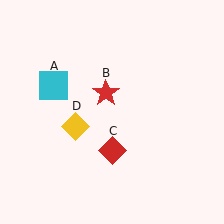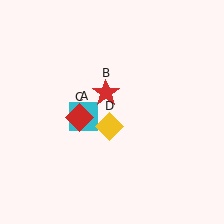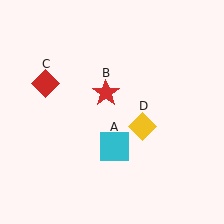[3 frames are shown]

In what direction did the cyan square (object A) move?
The cyan square (object A) moved down and to the right.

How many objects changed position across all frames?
3 objects changed position: cyan square (object A), red diamond (object C), yellow diamond (object D).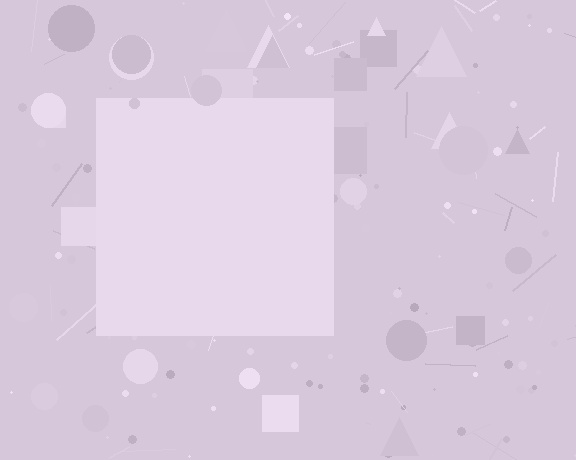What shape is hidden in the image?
A square is hidden in the image.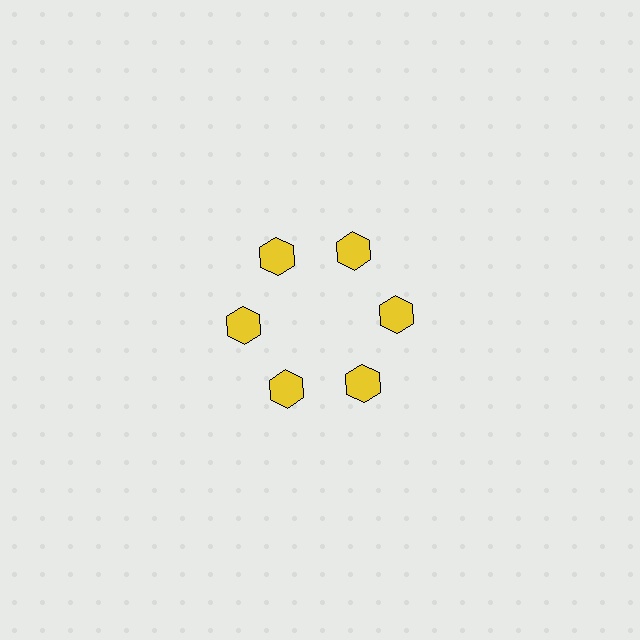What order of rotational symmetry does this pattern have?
This pattern has 6-fold rotational symmetry.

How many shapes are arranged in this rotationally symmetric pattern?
There are 6 shapes, arranged in 6 groups of 1.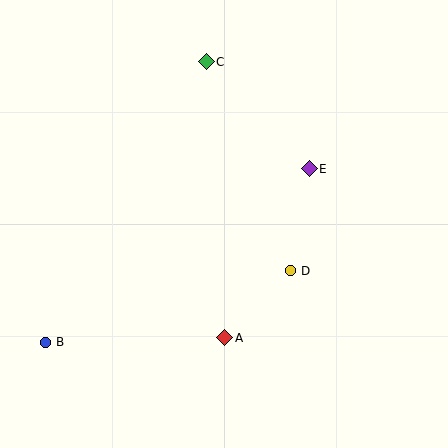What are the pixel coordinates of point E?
Point E is at (309, 169).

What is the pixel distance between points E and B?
The distance between E and B is 315 pixels.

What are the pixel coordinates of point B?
Point B is at (46, 342).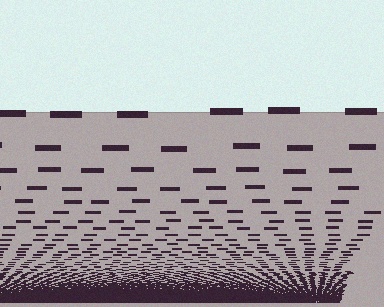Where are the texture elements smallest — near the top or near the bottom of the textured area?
Near the bottom.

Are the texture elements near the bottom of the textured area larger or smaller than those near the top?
Smaller. The gradient is inverted — elements near the bottom are smaller and denser.